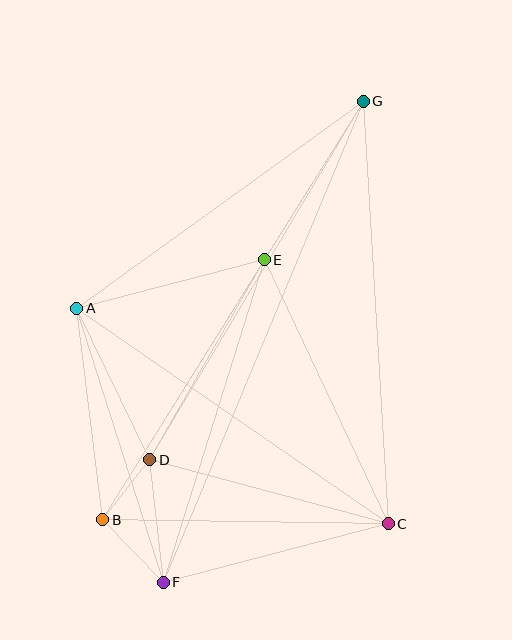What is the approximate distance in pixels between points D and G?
The distance between D and G is approximately 417 pixels.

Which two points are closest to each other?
Points B and D are closest to each other.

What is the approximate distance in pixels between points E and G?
The distance between E and G is approximately 187 pixels.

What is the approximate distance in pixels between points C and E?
The distance between C and E is approximately 292 pixels.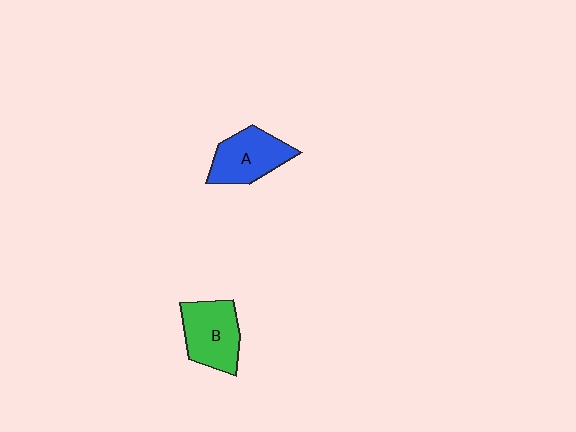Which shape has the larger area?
Shape B (green).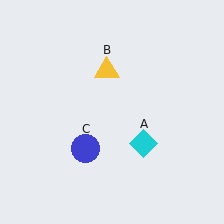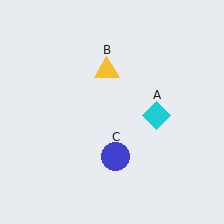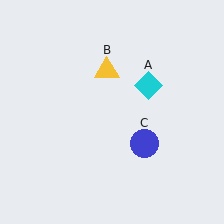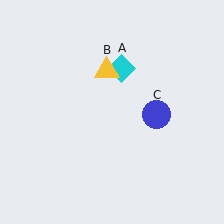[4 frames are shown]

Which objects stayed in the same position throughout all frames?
Yellow triangle (object B) remained stationary.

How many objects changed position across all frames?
2 objects changed position: cyan diamond (object A), blue circle (object C).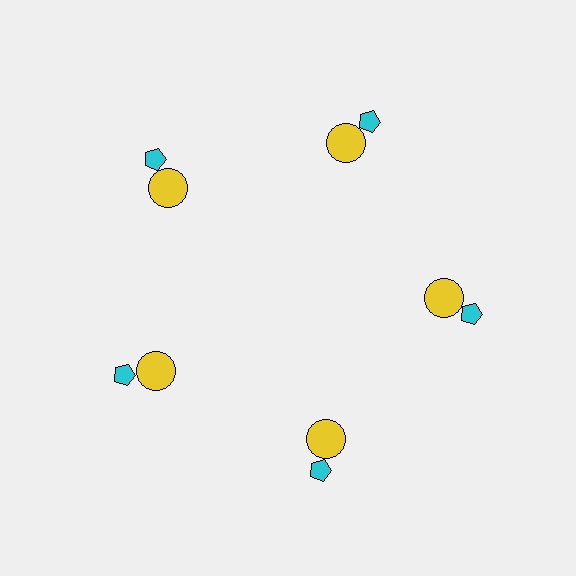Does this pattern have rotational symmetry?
Yes, this pattern has 5-fold rotational symmetry. It looks the same after rotating 72 degrees around the center.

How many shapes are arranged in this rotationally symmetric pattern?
There are 10 shapes, arranged in 5 groups of 2.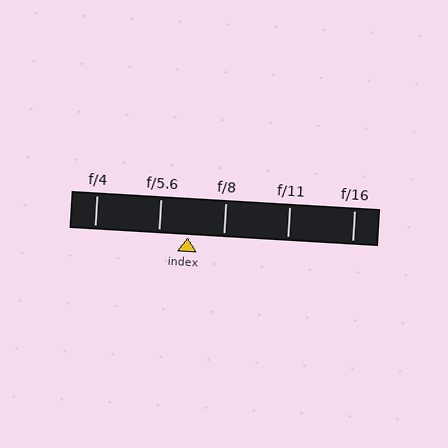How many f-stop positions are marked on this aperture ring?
There are 5 f-stop positions marked.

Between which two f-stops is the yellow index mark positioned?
The index mark is between f/5.6 and f/8.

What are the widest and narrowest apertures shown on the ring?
The widest aperture shown is f/4 and the narrowest is f/16.